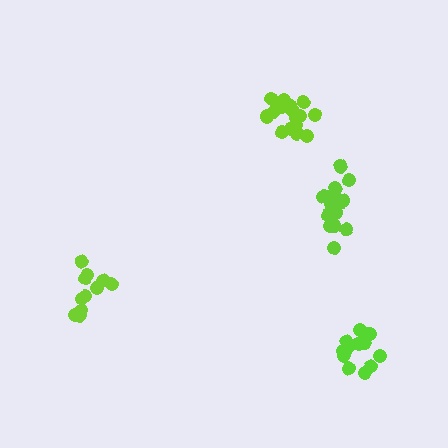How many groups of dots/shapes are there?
There are 4 groups.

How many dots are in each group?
Group 1: 14 dots, Group 2: 16 dots, Group 3: 11 dots, Group 4: 17 dots (58 total).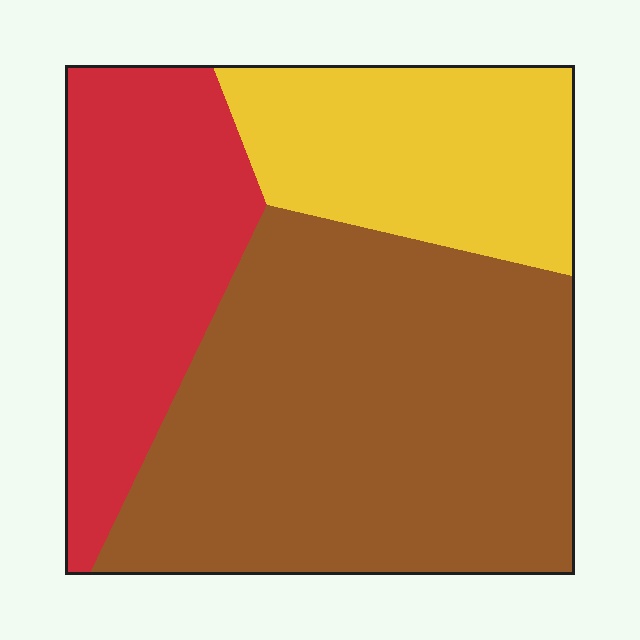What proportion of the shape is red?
Red takes up between a quarter and a half of the shape.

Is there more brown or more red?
Brown.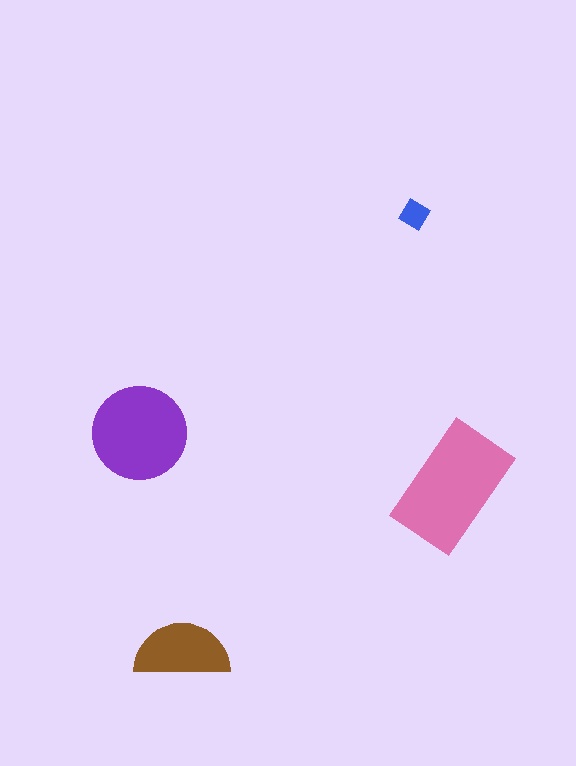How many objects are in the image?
There are 4 objects in the image.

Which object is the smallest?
The blue diamond.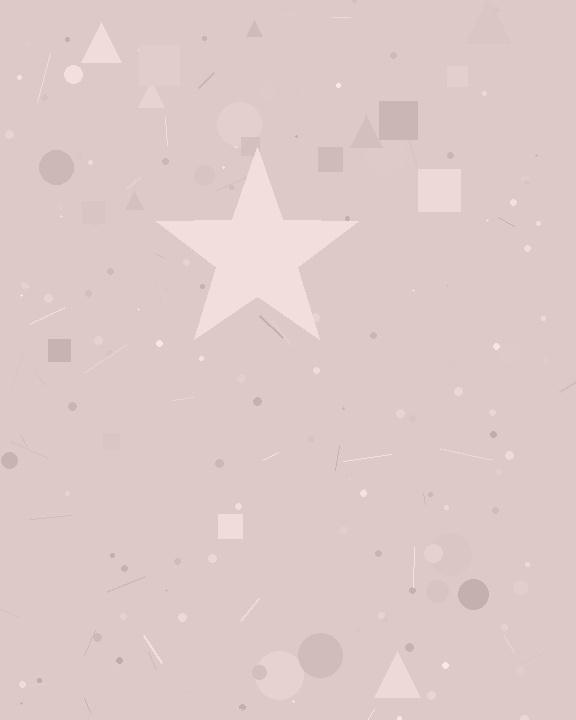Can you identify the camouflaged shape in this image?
The camouflaged shape is a star.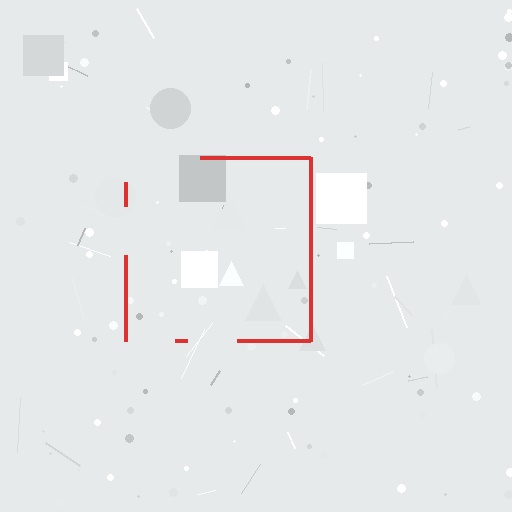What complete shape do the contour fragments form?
The contour fragments form a square.